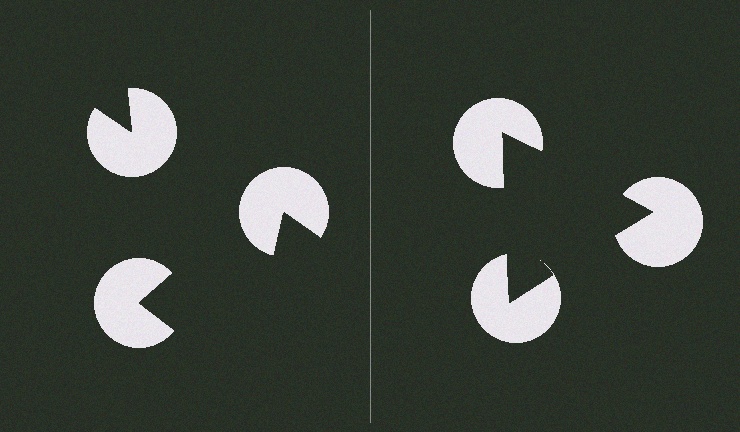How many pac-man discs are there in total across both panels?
6 — 3 on each side.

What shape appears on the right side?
An illusory triangle.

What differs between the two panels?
The pac-man discs are positioned identically on both sides; only the wedge orientations differ. On the right they align to a triangle; on the left they are misaligned.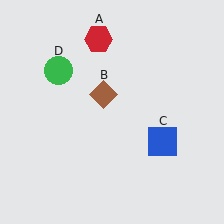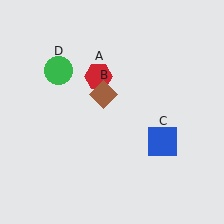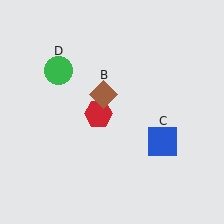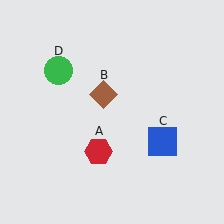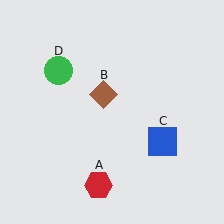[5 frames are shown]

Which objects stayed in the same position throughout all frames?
Brown diamond (object B) and blue square (object C) and green circle (object D) remained stationary.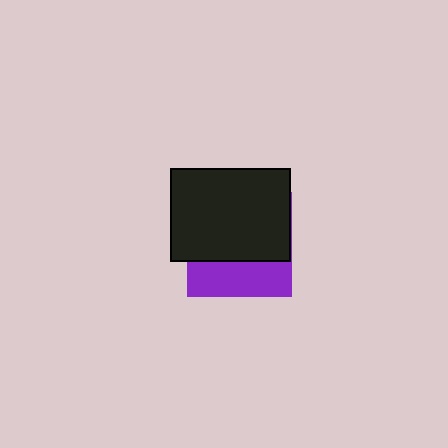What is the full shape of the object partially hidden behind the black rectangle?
The partially hidden object is a purple square.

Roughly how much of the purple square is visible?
A small part of it is visible (roughly 34%).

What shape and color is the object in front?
The object in front is a black rectangle.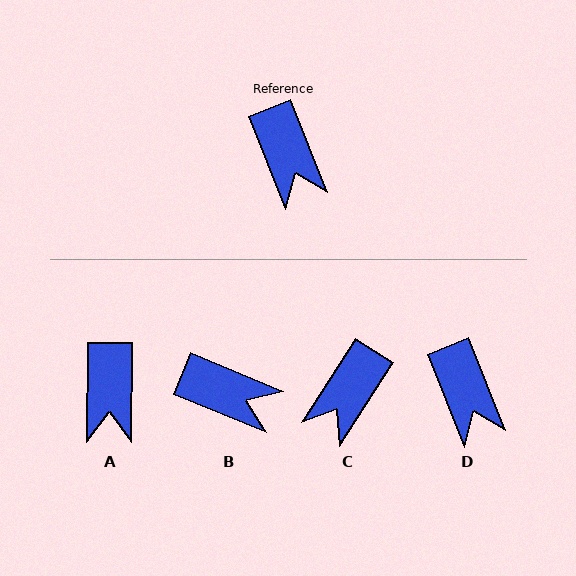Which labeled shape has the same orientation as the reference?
D.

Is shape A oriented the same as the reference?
No, it is off by about 22 degrees.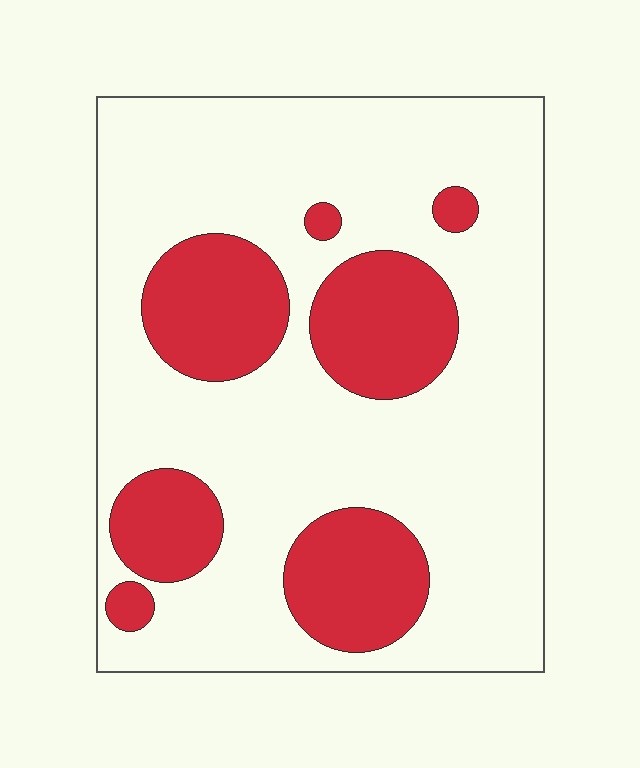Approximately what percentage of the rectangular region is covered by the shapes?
Approximately 25%.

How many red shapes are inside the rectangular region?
7.